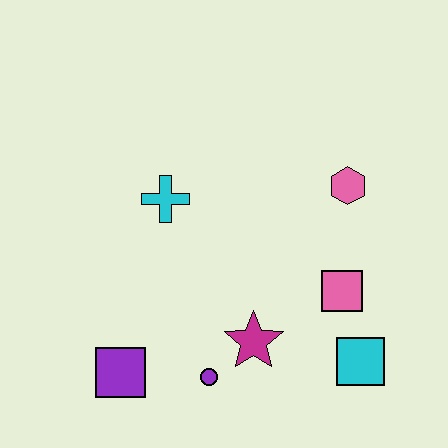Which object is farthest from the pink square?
The purple square is farthest from the pink square.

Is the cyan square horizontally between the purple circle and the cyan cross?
No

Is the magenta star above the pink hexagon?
No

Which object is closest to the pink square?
The cyan square is closest to the pink square.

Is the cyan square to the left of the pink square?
No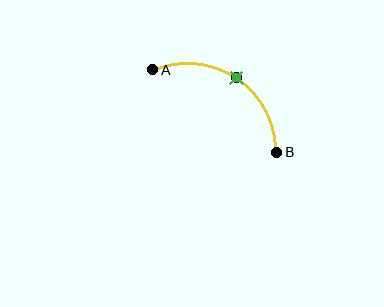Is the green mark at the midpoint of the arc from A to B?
Yes. The green mark lies on the arc at equal arc-length from both A and B — it is the arc midpoint.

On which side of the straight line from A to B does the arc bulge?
The arc bulges above the straight line connecting A and B.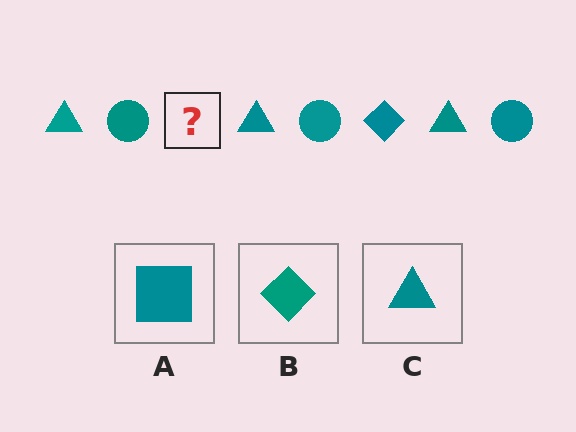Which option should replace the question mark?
Option B.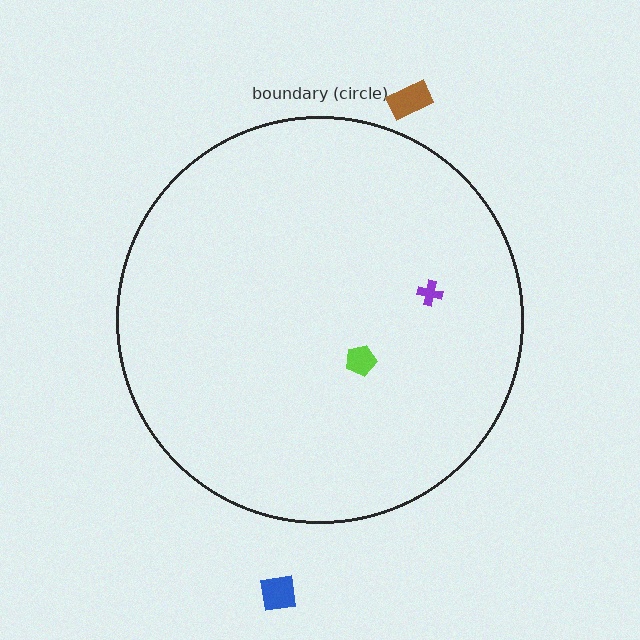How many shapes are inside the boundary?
2 inside, 2 outside.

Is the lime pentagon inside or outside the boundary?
Inside.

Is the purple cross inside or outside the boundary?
Inside.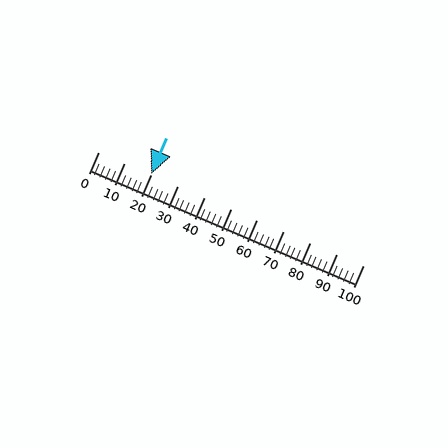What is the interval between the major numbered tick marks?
The major tick marks are spaced 10 units apart.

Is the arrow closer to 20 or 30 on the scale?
The arrow is closer to 20.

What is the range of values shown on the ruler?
The ruler shows values from 0 to 100.